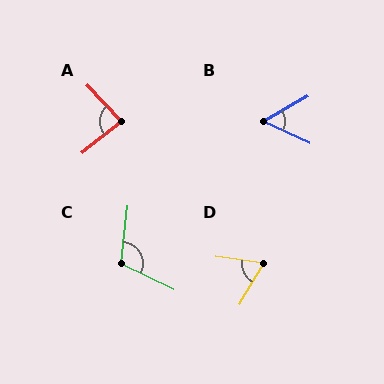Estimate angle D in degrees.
Approximately 67 degrees.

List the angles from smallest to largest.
B (55°), D (67°), A (84°), C (110°).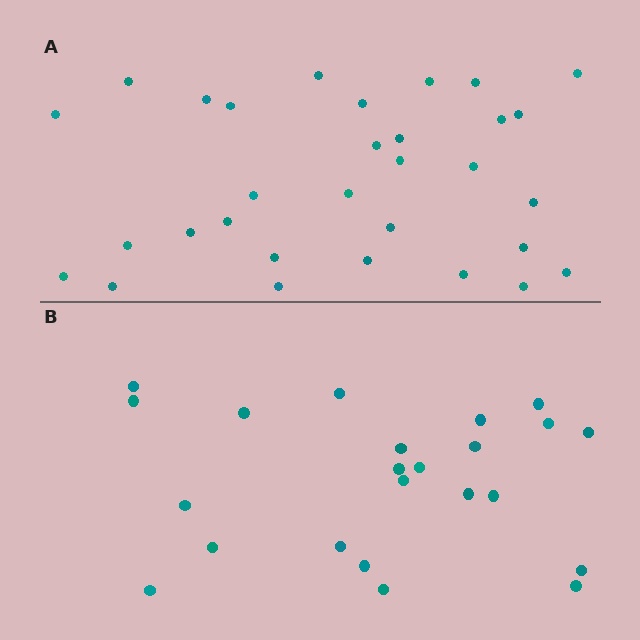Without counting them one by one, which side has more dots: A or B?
Region A (the top region) has more dots.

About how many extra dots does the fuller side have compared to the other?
Region A has roughly 8 or so more dots than region B.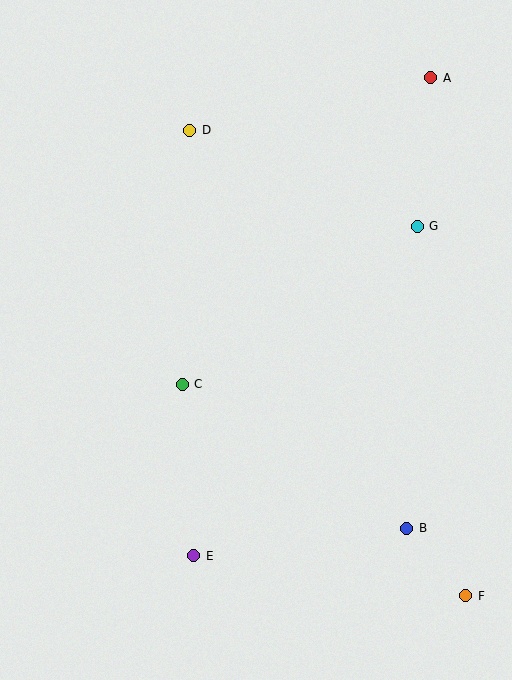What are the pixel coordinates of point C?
Point C is at (182, 384).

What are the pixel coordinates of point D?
Point D is at (190, 130).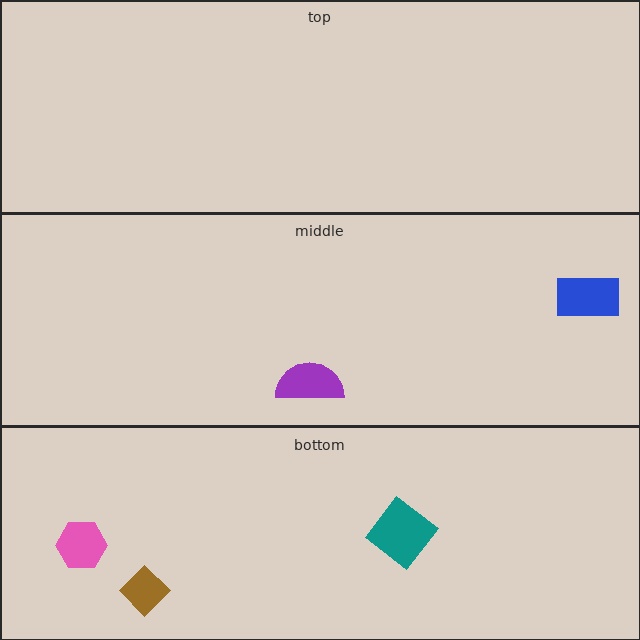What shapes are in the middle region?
The purple semicircle, the blue rectangle.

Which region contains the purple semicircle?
The middle region.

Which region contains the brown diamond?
The bottom region.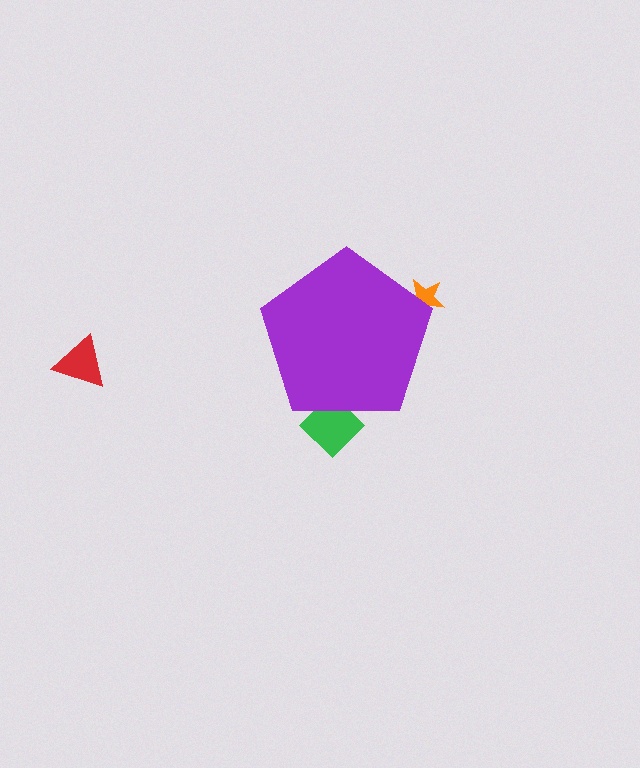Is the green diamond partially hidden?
Yes, the green diamond is partially hidden behind the purple pentagon.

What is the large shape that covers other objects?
A purple pentagon.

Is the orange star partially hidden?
Yes, the orange star is partially hidden behind the purple pentagon.